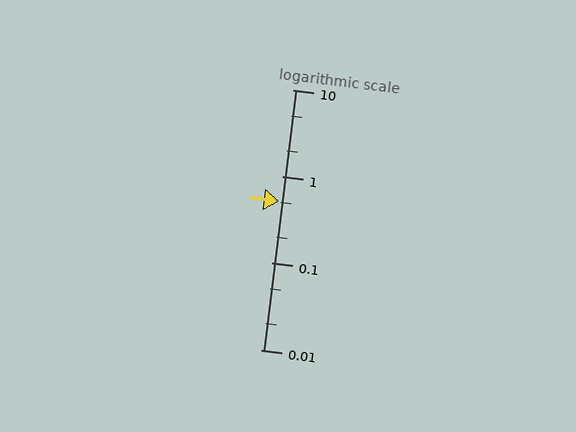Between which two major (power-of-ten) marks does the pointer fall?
The pointer is between 0.1 and 1.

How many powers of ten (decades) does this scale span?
The scale spans 3 decades, from 0.01 to 10.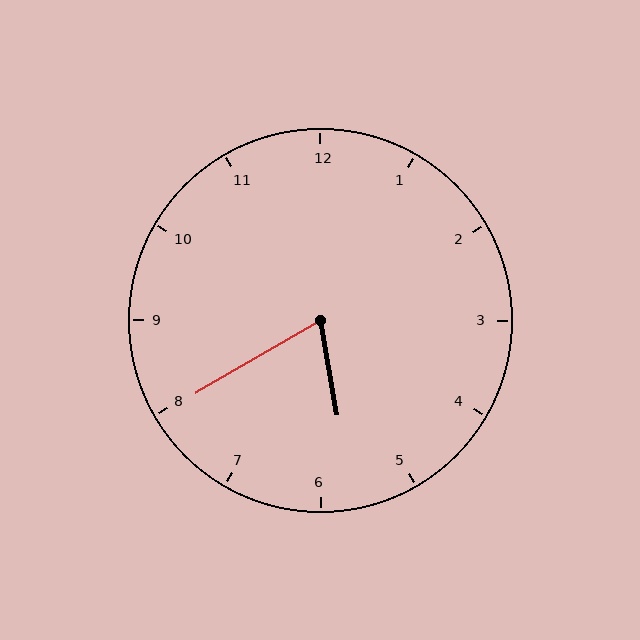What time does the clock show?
5:40.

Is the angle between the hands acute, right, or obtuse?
It is acute.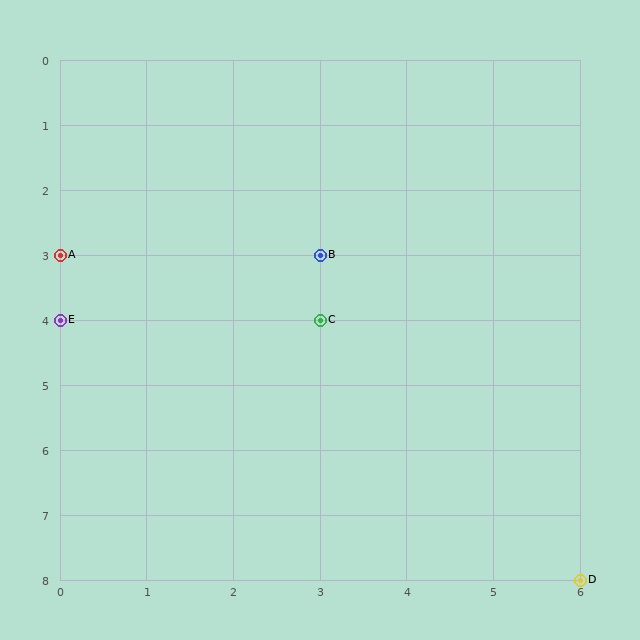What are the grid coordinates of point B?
Point B is at grid coordinates (3, 3).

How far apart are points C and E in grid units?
Points C and E are 3 columns apart.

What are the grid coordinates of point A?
Point A is at grid coordinates (0, 3).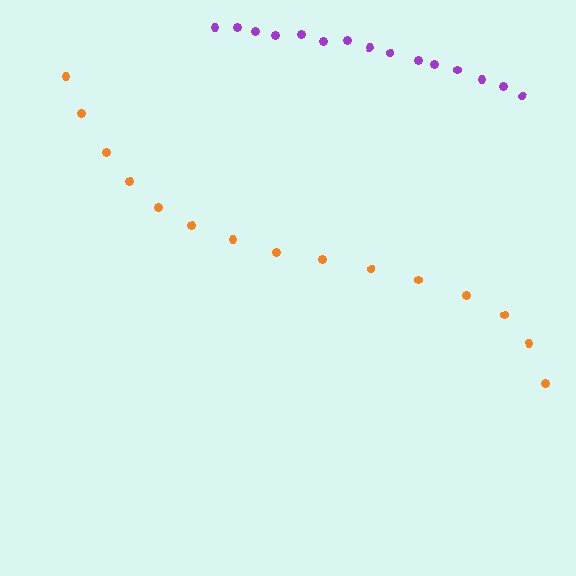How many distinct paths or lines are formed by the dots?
There are 2 distinct paths.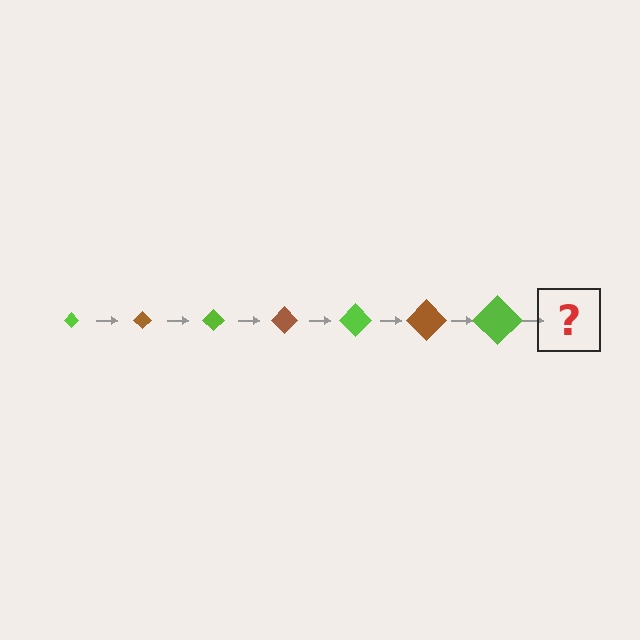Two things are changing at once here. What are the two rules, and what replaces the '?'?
The two rules are that the diamond grows larger each step and the color cycles through lime and brown. The '?' should be a brown diamond, larger than the previous one.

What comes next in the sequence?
The next element should be a brown diamond, larger than the previous one.